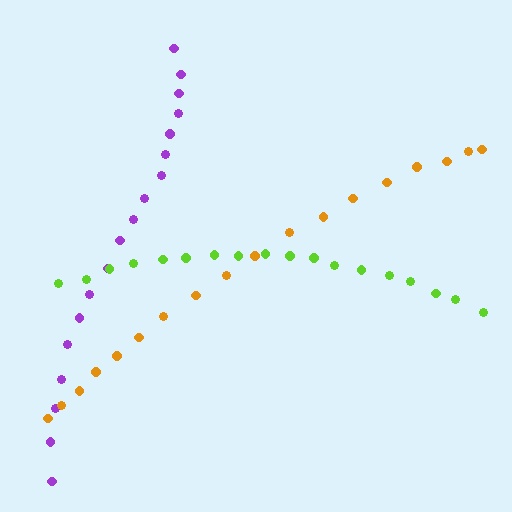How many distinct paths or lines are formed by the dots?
There are 3 distinct paths.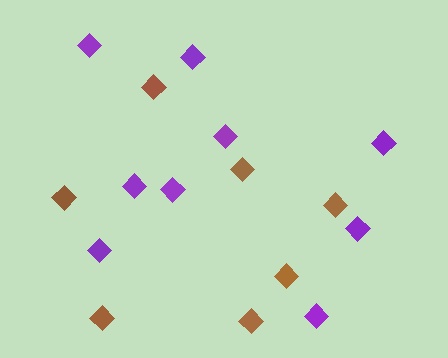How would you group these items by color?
There are 2 groups: one group of purple diamonds (9) and one group of brown diamonds (7).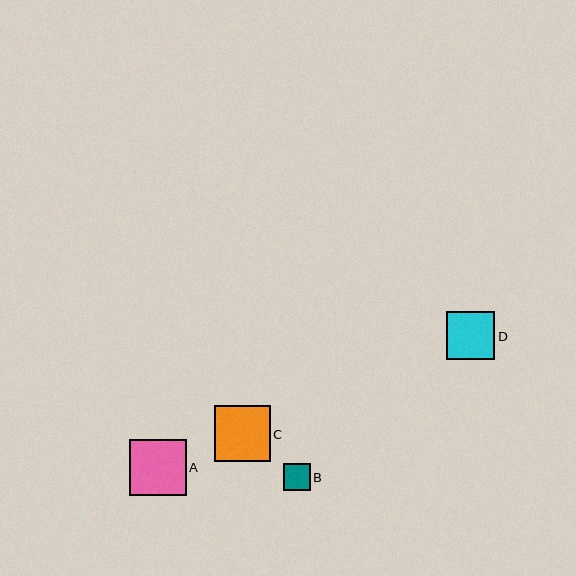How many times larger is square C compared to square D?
Square C is approximately 1.2 times the size of square D.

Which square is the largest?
Square A is the largest with a size of approximately 57 pixels.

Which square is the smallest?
Square B is the smallest with a size of approximately 27 pixels.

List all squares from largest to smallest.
From largest to smallest: A, C, D, B.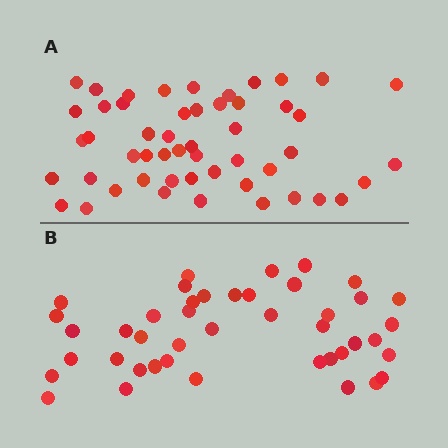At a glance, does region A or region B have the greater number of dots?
Region A (the top region) has more dots.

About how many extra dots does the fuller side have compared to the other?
Region A has roughly 8 or so more dots than region B.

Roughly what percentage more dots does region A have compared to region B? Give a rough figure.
About 20% more.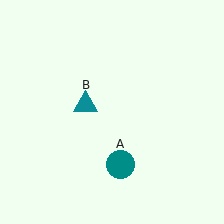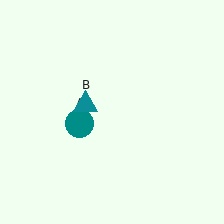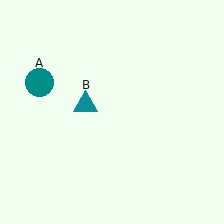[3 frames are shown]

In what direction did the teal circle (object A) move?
The teal circle (object A) moved up and to the left.